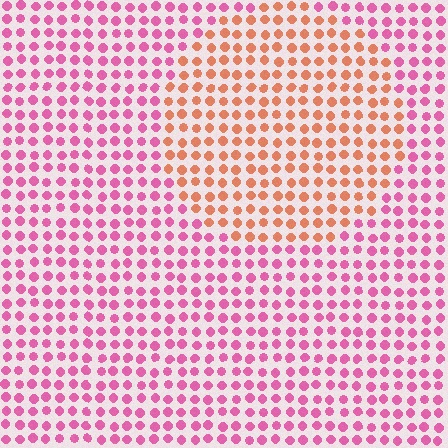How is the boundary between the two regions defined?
The boundary is defined purely by a slight shift in hue (about 49 degrees). Spacing, size, and orientation are identical on both sides.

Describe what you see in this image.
The image is filled with small pink elements in a uniform arrangement. A circle-shaped region is visible where the elements are tinted to a slightly different hue, forming a subtle color boundary.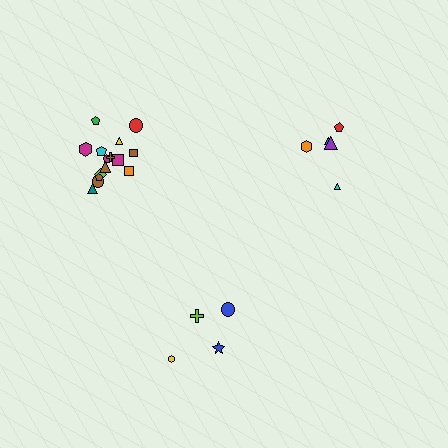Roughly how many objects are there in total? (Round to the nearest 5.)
Roughly 25 objects in total.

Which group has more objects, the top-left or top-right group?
The top-left group.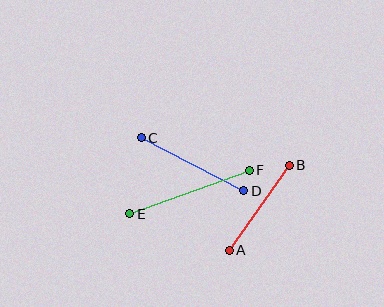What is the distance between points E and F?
The distance is approximately 127 pixels.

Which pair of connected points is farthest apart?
Points E and F are farthest apart.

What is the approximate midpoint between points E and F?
The midpoint is at approximately (190, 192) pixels.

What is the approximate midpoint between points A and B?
The midpoint is at approximately (259, 208) pixels.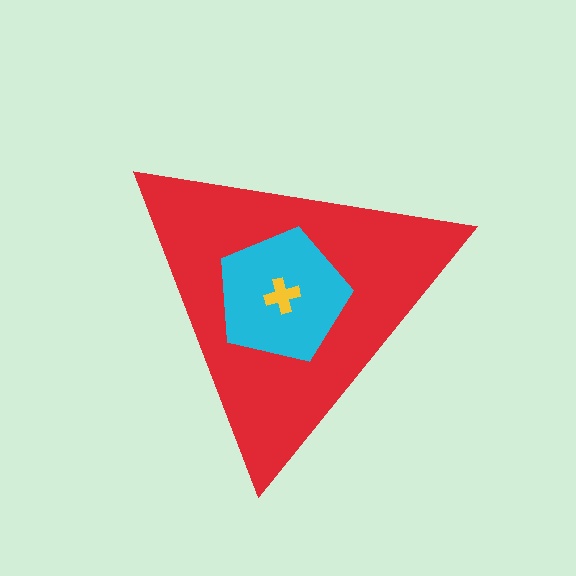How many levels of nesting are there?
3.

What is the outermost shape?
The red triangle.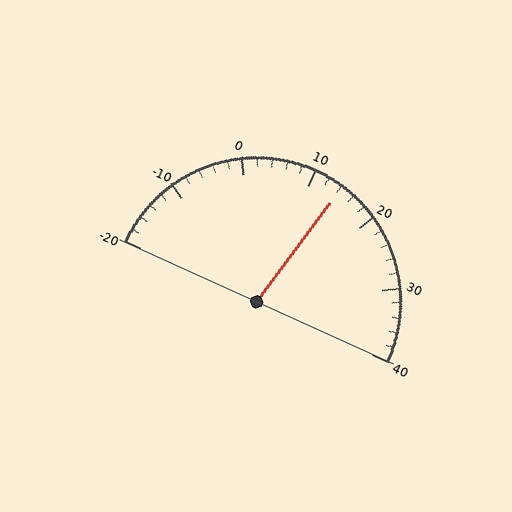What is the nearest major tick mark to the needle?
The nearest major tick mark is 10.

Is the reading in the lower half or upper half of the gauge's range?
The reading is in the upper half of the range (-20 to 40).